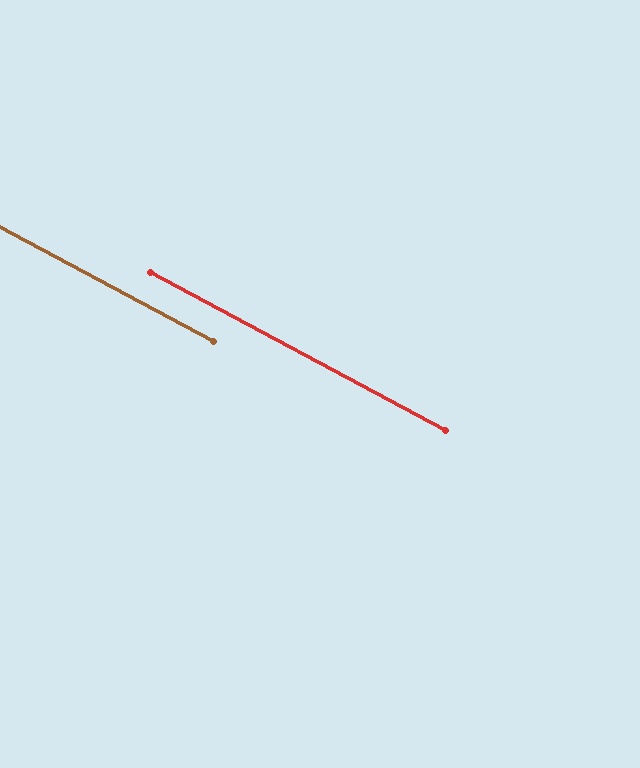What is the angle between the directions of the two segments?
Approximately 0 degrees.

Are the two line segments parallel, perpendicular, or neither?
Parallel — their directions differ by only 0.1°.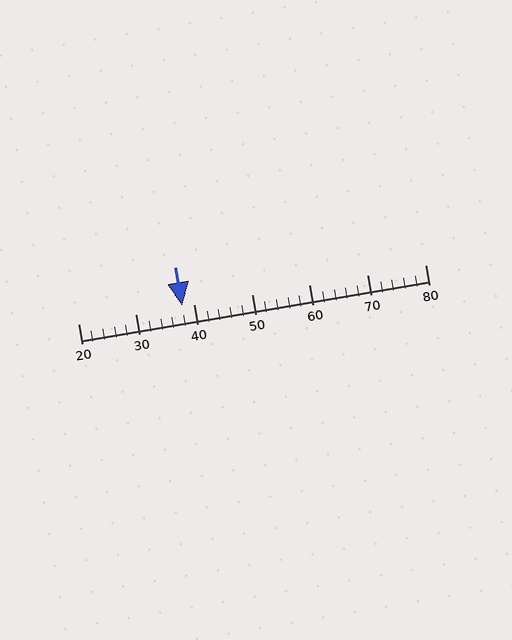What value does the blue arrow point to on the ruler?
The blue arrow points to approximately 38.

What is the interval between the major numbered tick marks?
The major tick marks are spaced 10 units apart.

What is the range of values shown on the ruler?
The ruler shows values from 20 to 80.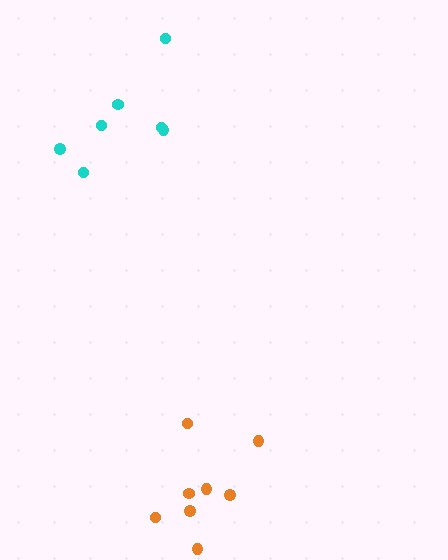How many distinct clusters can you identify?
There are 2 distinct clusters.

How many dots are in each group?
Group 1: 8 dots, Group 2: 7 dots (15 total).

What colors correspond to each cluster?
The clusters are colored: orange, cyan.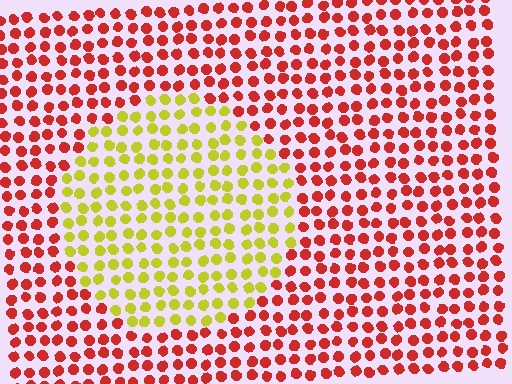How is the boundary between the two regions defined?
The boundary is defined purely by a slight shift in hue (about 67 degrees). Spacing, size, and orientation are identical on both sides.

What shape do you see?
I see a circle.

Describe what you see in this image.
The image is filled with small red elements in a uniform arrangement. A circle-shaped region is visible where the elements are tinted to a slightly different hue, forming a subtle color boundary.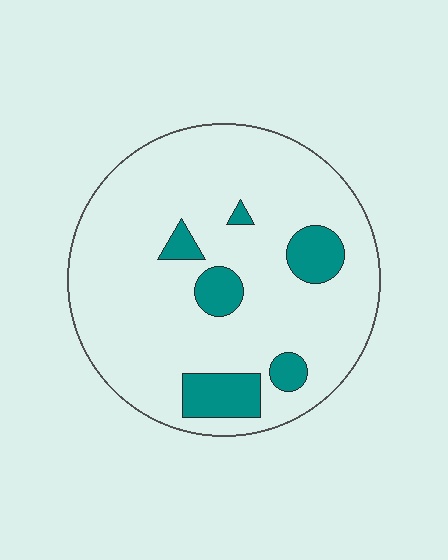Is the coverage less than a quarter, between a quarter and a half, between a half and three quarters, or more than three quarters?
Less than a quarter.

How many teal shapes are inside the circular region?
6.